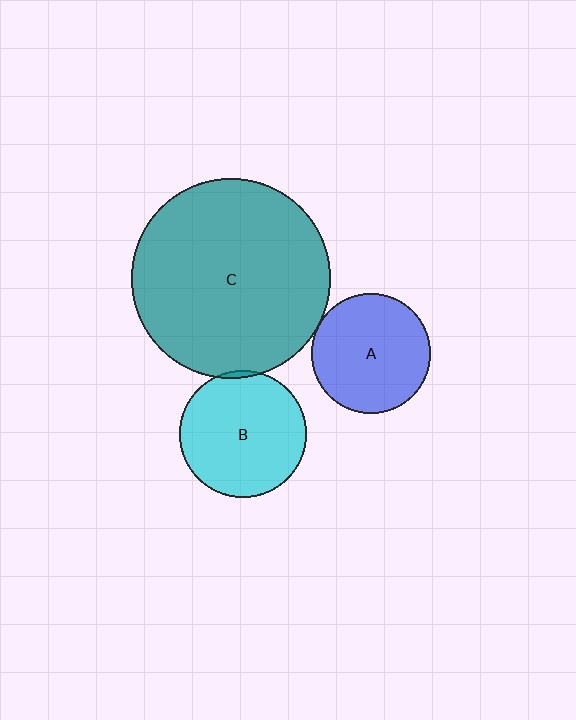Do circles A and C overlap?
Yes.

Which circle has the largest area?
Circle C (teal).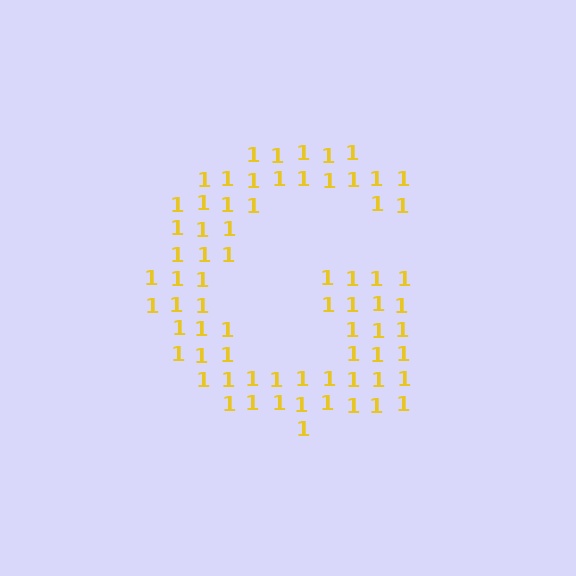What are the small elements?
The small elements are digit 1's.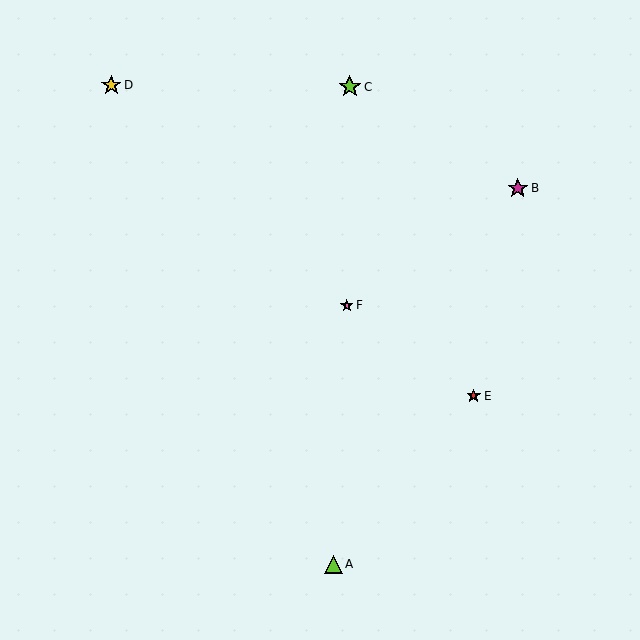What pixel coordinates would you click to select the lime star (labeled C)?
Click at (350, 87) to select the lime star C.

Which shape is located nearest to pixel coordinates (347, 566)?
The lime triangle (labeled A) at (333, 564) is nearest to that location.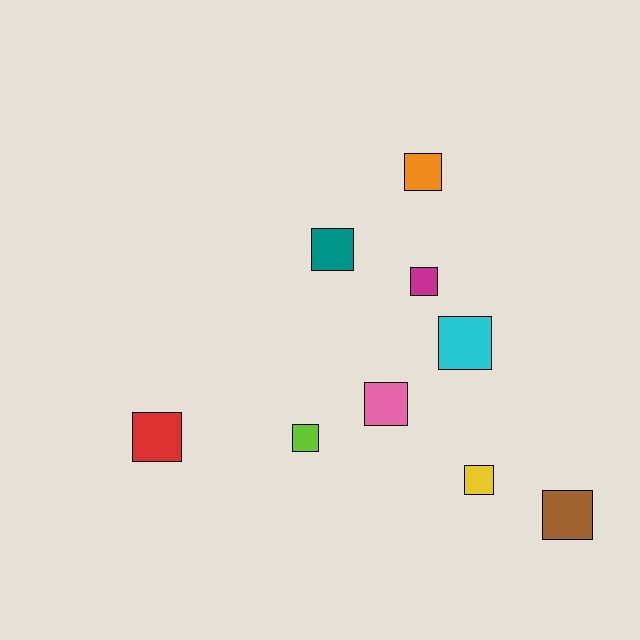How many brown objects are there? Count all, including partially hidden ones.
There is 1 brown object.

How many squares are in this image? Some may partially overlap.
There are 9 squares.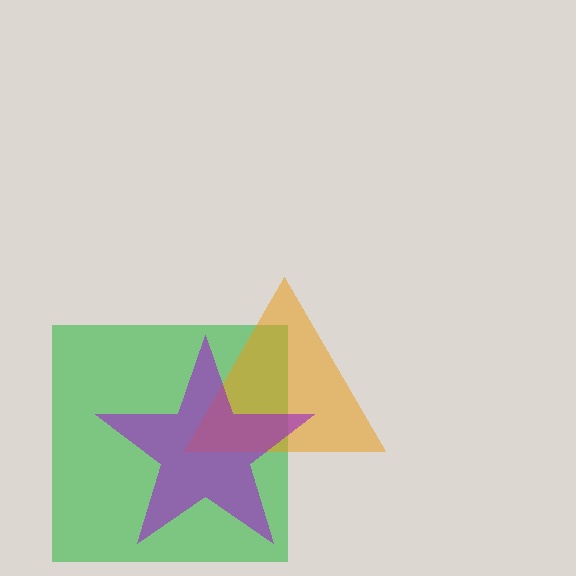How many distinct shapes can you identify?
There are 3 distinct shapes: a green square, an orange triangle, a purple star.